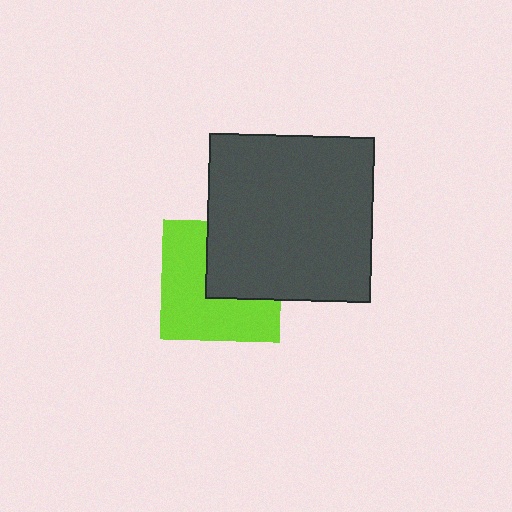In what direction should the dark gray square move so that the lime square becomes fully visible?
The dark gray square should move toward the upper-right. That is the shortest direction to clear the overlap and leave the lime square fully visible.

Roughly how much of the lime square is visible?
About half of it is visible (roughly 59%).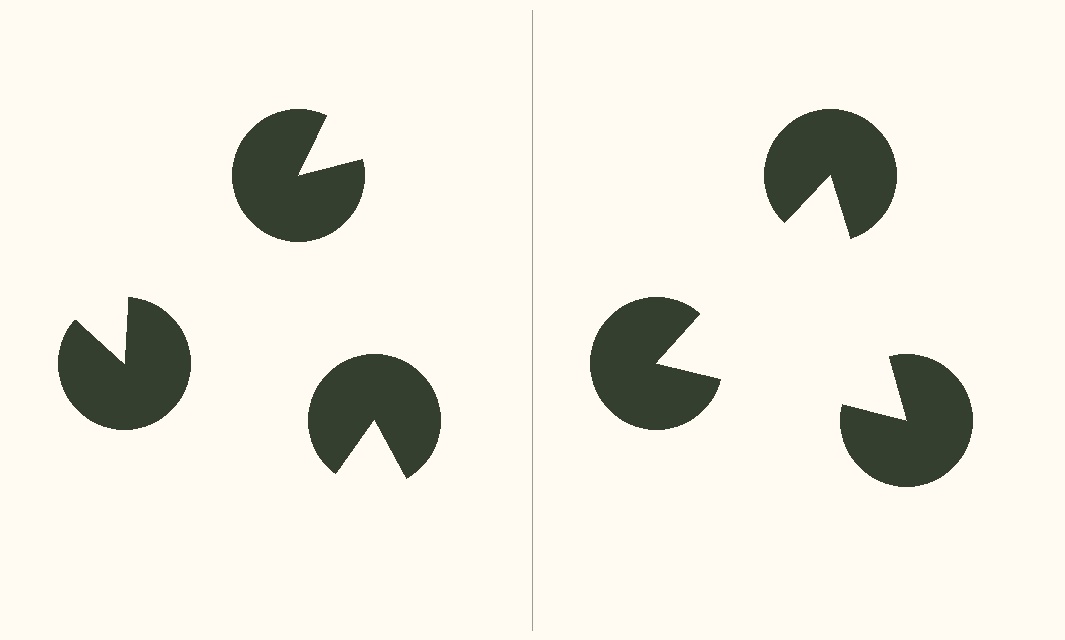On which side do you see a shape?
An illusory triangle appears on the right side. On the left side the wedge cuts are rotated, so no coherent shape forms.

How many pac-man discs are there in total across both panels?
6 — 3 on each side.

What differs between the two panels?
The pac-man discs are positioned identically on both sides; only the wedge orientations differ. On the right they align to a triangle; on the left they are misaligned.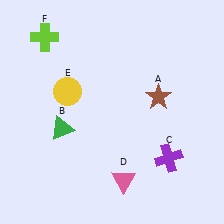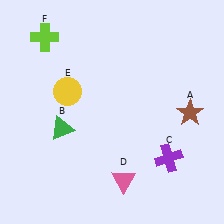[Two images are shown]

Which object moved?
The brown star (A) moved right.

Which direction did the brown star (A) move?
The brown star (A) moved right.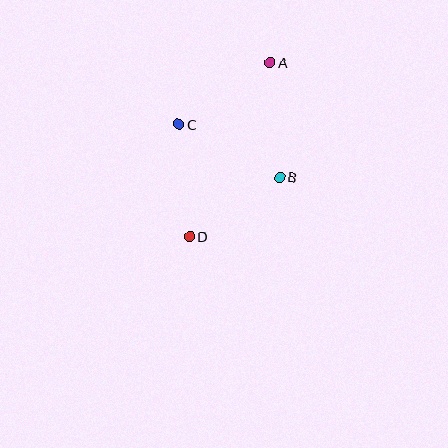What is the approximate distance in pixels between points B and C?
The distance between B and C is approximately 114 pixels.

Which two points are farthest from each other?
Points A and D are farthest from each other.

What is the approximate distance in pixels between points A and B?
The distance between A and B is approximately 115 pixels.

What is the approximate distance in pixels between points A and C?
The distance between A and C is approximately 110 pixels.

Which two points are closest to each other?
Points B and D are closest to each other.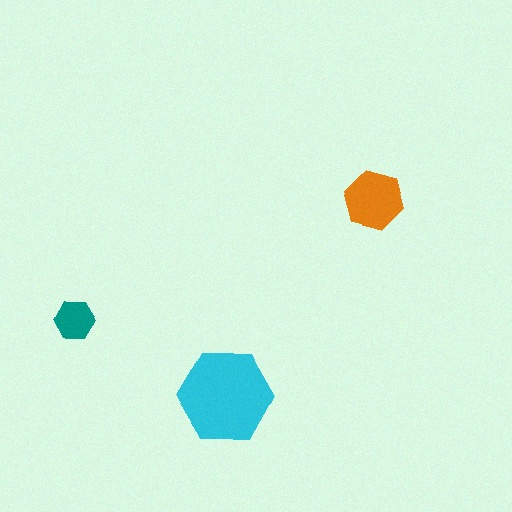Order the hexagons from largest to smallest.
the cyan one, the orange one, the teal one.